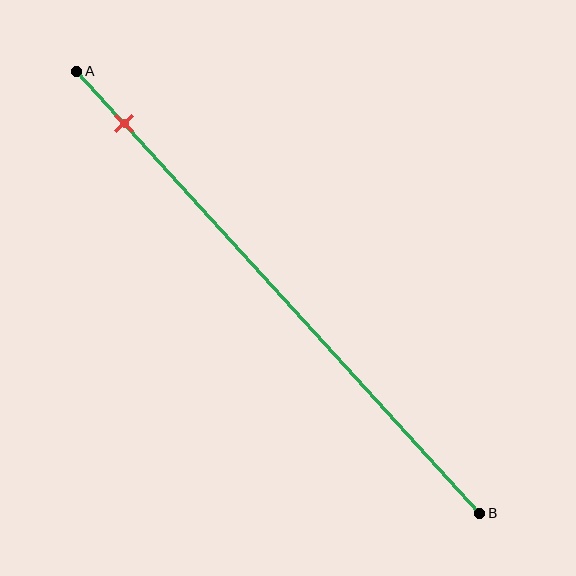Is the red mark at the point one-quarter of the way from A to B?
No, the mark is at about 10% from A, not at the 25% one-quarter point.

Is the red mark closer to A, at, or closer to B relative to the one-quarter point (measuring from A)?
The red mark is closer to point A than the one-quarter point of segment AB.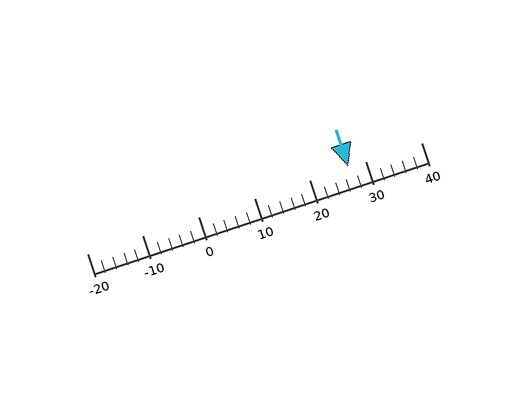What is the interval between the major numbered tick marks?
The major tick marks are spaced 10 units apart.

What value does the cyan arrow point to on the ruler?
The cyan arrow points to approximately 27.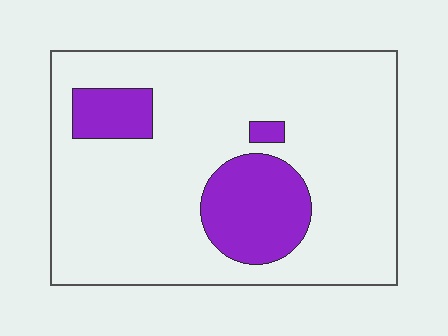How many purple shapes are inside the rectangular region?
3.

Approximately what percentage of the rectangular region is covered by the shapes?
Approximately 20%.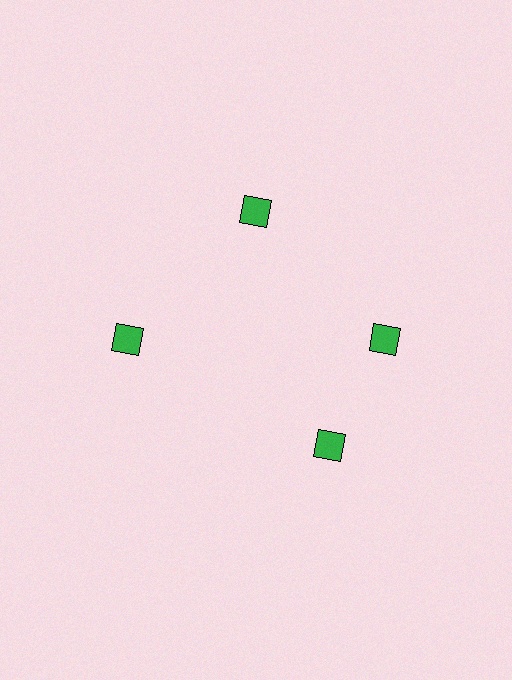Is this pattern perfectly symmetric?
No. The 4 green diamonds are arranged in a ring, but one element near the 6 o'clock position is rotated out of alignment along the ring, breaking the 4-fold rotational symmetry.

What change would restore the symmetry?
The symmetry would be restored by rotating it back into even spacing with its neighbors so that all 4 diamonds sit at equal angles and equal distance from the center.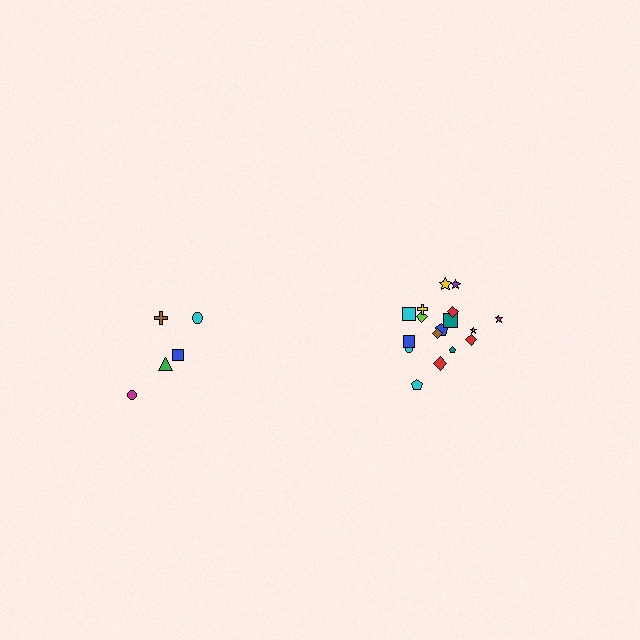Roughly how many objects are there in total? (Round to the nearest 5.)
Roughly 25 objects in total.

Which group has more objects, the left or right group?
The right group.